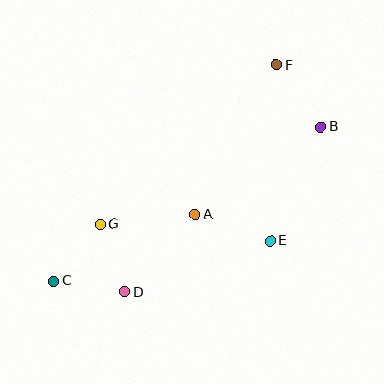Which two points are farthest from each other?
Points C and F are farthest from each other.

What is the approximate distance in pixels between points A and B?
The distance between A and B is approximately 153 pixels.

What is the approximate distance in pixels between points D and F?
The distance between D and F is approximately 273 pixels.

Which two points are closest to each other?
Points C and D are closest to each other.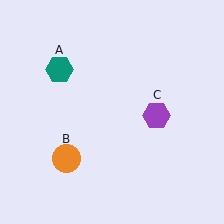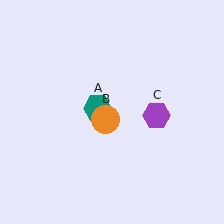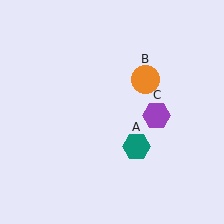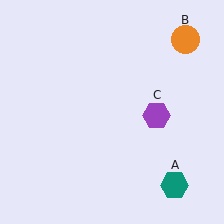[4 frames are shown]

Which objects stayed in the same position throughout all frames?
Purple hexagon (object C) remained stationary.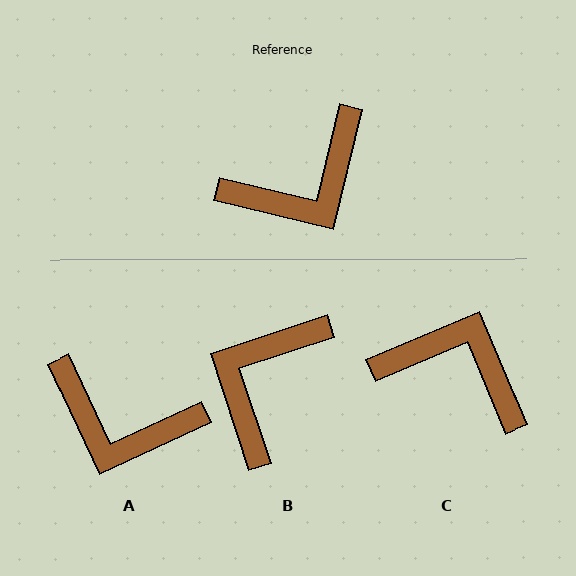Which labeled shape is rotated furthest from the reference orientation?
B, about 148 degrees away.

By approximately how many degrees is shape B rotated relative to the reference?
Approximately 148 degrees clockwise.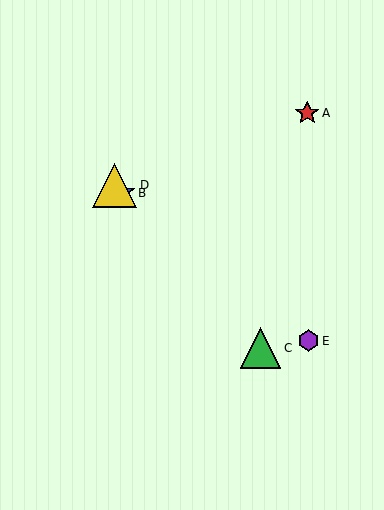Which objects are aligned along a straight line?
Objects B, C, D are aligned along a straight line.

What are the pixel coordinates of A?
Object A is at (307, 113).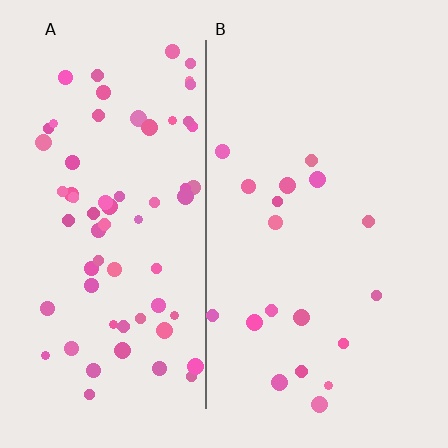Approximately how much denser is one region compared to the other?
Approximately 3.6× — region A over region B.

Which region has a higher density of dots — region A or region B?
A (the left).